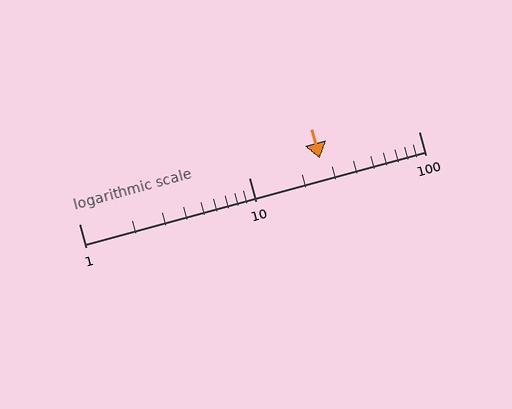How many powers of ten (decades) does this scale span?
The scale spans 2 decades, from 1 to 100.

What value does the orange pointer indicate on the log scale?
The pointer indicates approximately 26.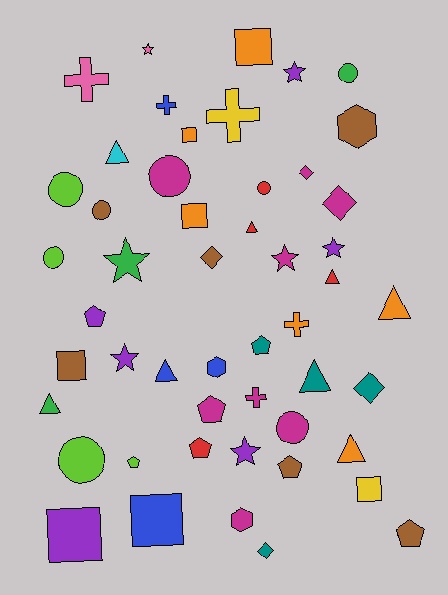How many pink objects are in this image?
There are 2 pink objects.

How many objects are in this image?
There are 50 objects.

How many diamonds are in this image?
There are 5 diamonds.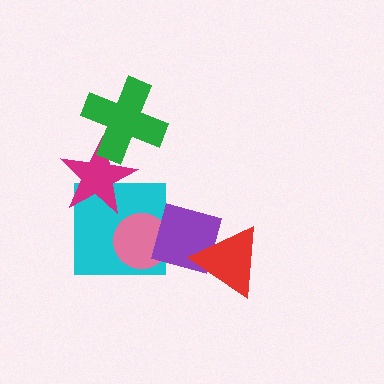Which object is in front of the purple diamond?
The red triangle is in front of the purple diamond.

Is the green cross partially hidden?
No, no other shape covers it.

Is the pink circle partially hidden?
Yes, it is partially covered by another shape.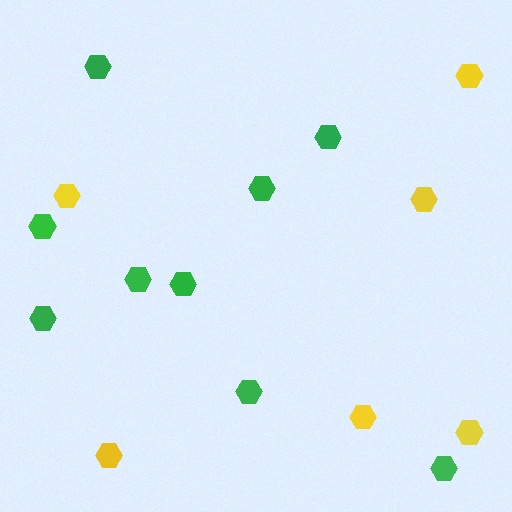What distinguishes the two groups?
There are 2 groups: one group of green hexagons (9) and one group of yellow hexagons (6).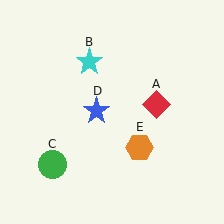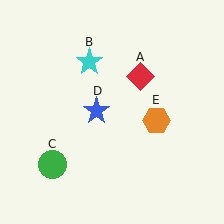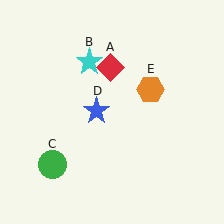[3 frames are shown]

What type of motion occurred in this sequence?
The red diamond (object A), orange hexagon (object E) rotated counterclockwise around the center of the scene.